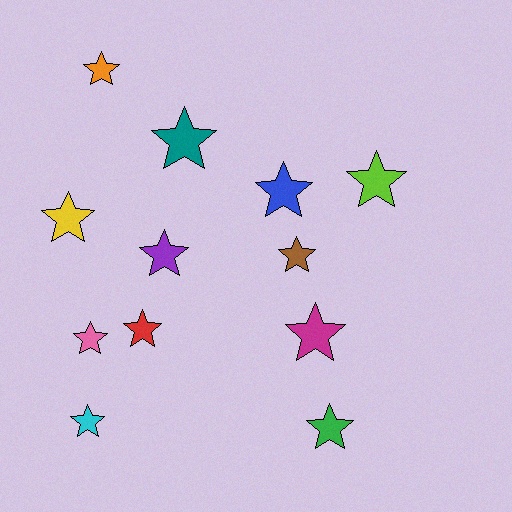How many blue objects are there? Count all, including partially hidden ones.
There is 1 blue object.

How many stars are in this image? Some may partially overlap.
There are 12 stars.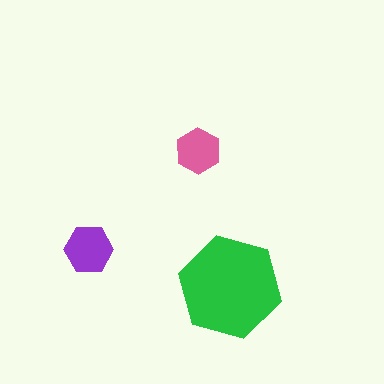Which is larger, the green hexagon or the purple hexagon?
The green one.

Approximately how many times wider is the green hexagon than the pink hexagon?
About 2.5 times wider.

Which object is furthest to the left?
The purple hexagon is leftmost.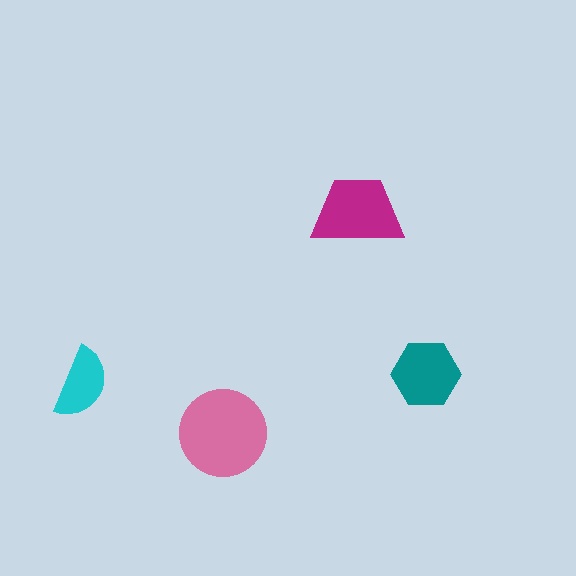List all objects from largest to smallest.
The pink circle, the magenta trapezoid, the teal hexagon, the cyan semicircle.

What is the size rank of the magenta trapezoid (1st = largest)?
2nd.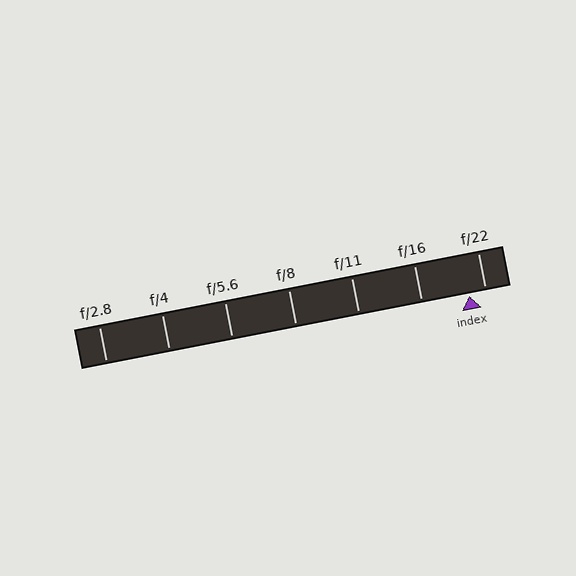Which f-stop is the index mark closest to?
The index mark is closest to f/22.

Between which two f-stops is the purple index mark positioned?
The index mark is between f/16 and f/22.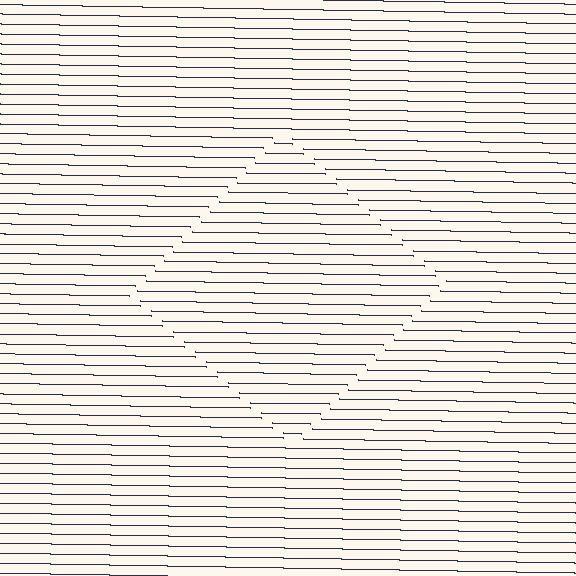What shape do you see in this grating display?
An illusory square. The interior of the shape contains the same grating, shifted by half a period — the contour is defined by the phase discontinuity where line-ends from the inner and outer gratings abut.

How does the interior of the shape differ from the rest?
The interior of the shape contains the same grating, shifted by half a period — the contour is defined by the phase discontinuity where line-ends from the inner and outer gratings abut.